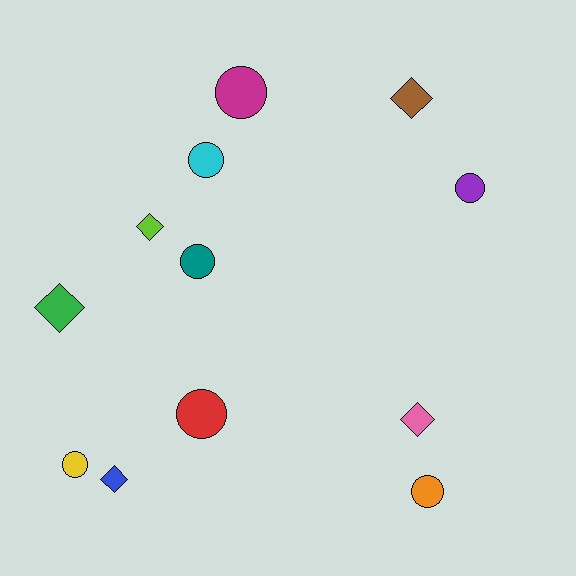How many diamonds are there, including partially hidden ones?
There are 5 diamonds.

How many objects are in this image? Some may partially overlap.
There are 12 objects.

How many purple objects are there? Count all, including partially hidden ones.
There is 1 purple object.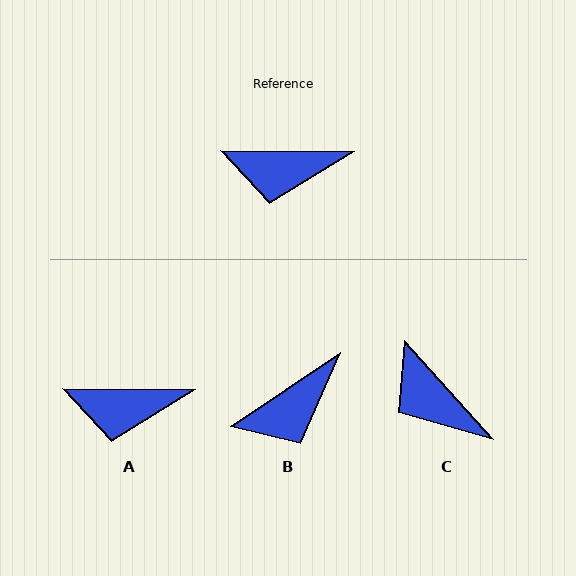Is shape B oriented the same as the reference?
No, it is off by about 34 degrees.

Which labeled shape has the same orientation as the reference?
A.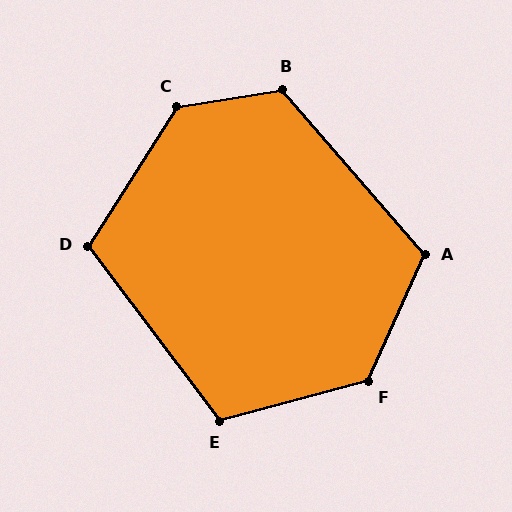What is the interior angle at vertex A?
Approximately 115 degrees (obtuse).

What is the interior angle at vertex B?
Approximately 121 degrees (obtuse).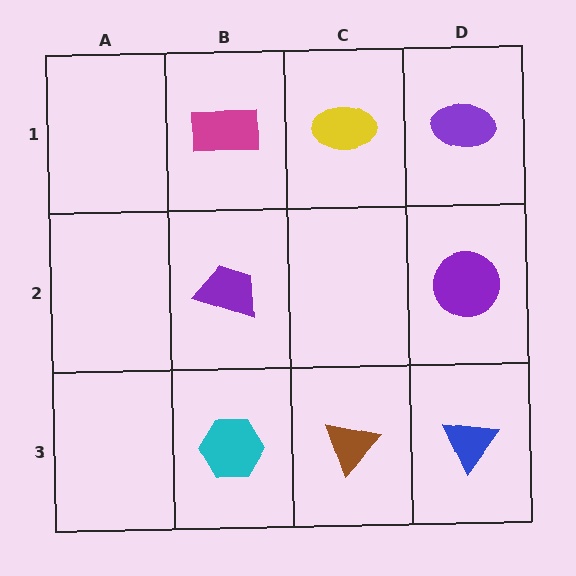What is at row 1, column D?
A purple ellipse.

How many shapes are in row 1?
3 shapes.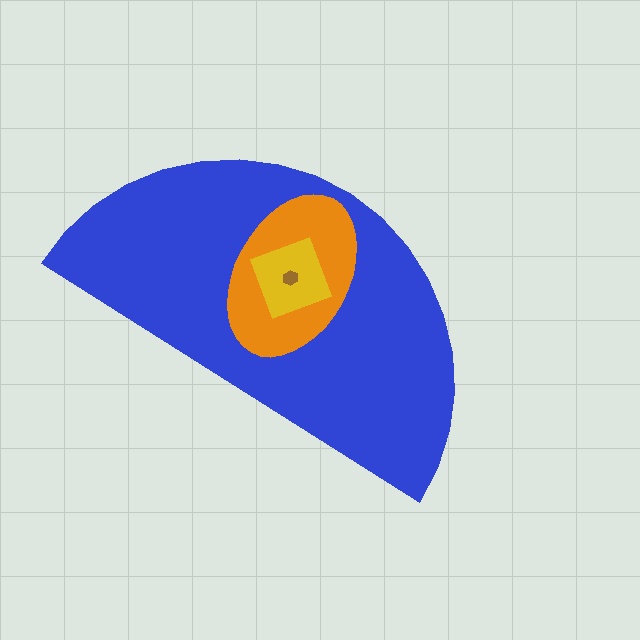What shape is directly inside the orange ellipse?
The yellow square.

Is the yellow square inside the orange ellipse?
Yes.